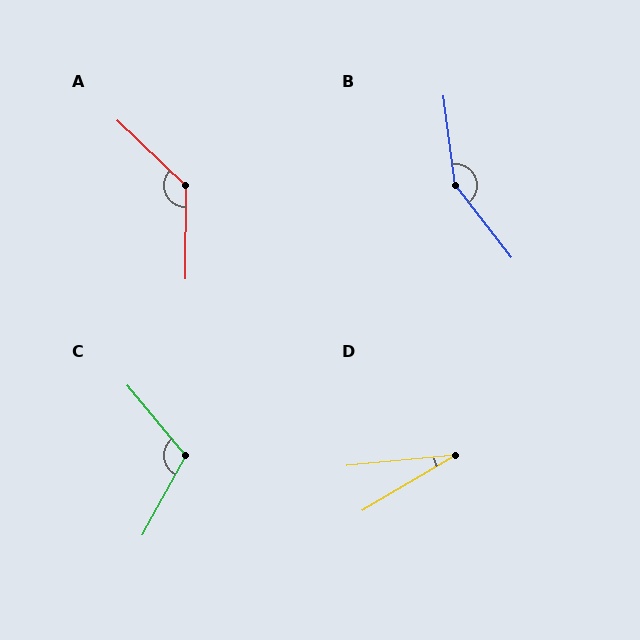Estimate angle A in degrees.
Approximately 133 degrees.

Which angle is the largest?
B, at approximately 150 degrees.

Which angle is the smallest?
D, at approximately 25 degrees.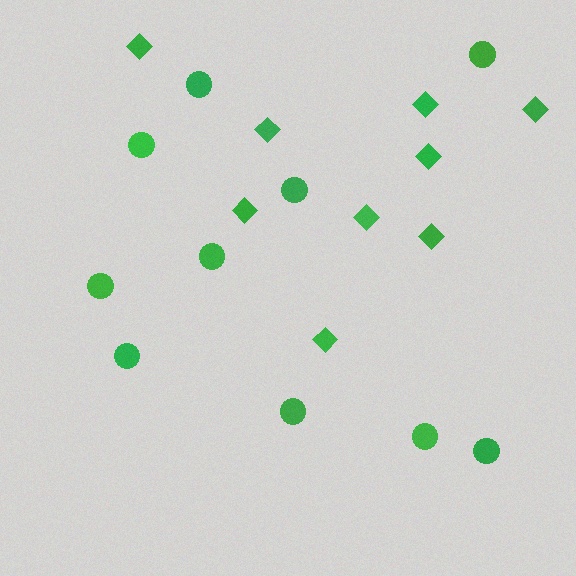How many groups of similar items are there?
There are 2 groups: one group of diamonds (9) and one group of circles (10).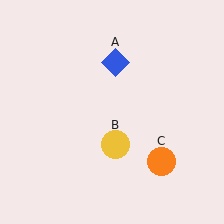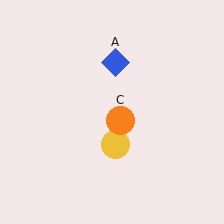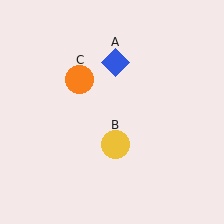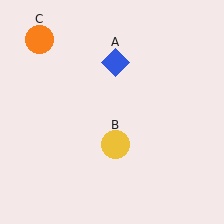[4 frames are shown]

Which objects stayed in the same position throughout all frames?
Blue diamond (object A) and yellow circle (object B) remained stationary.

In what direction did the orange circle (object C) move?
The orange circle (object C) moved up and to the left.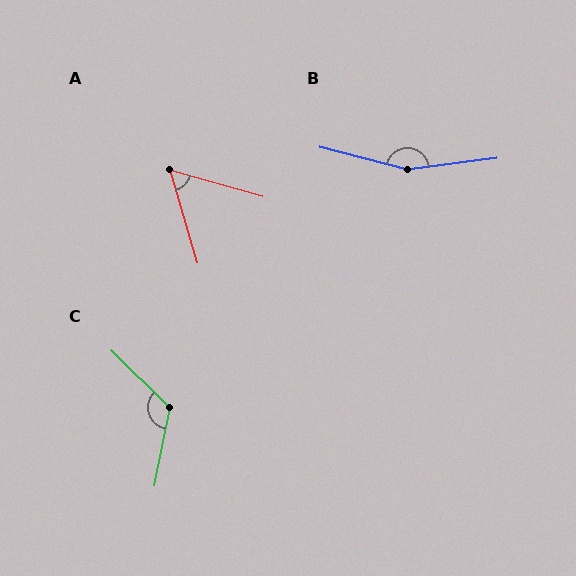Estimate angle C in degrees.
Approximately 123 degrees.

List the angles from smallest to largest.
A (58°), C (123°), B (158°).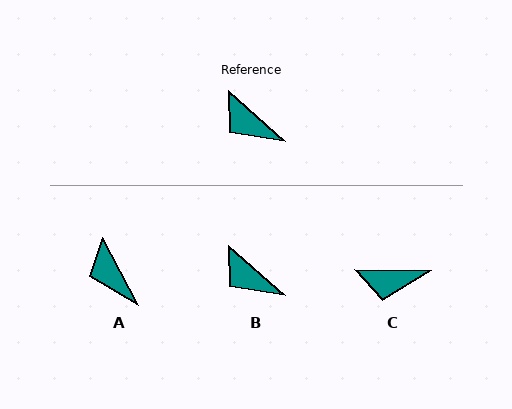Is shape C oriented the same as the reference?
No, it is off by about 41 degrees.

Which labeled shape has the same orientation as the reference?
B.